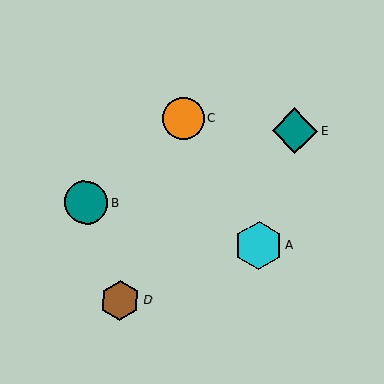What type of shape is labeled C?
Shape C is an orange circle.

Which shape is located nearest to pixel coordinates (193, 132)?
The orange circle (labeled C) at (184, 118) is nearest to that location.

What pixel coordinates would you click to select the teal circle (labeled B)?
Click at (86, 202) to select the teal circle B.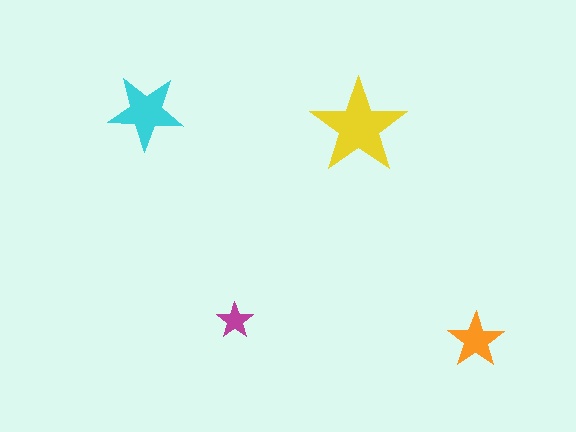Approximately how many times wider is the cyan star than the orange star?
About 1.5 times wider.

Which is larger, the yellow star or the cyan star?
The yellow one.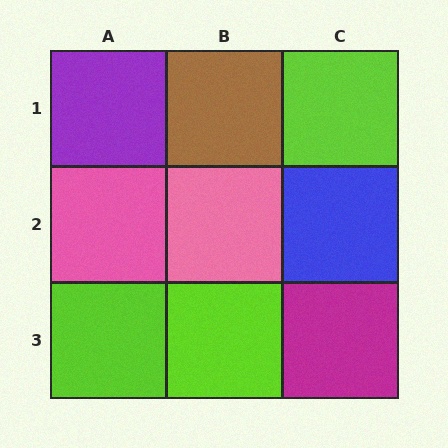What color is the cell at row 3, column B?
Lime.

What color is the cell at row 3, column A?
Lime.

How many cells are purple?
1 cell is purple.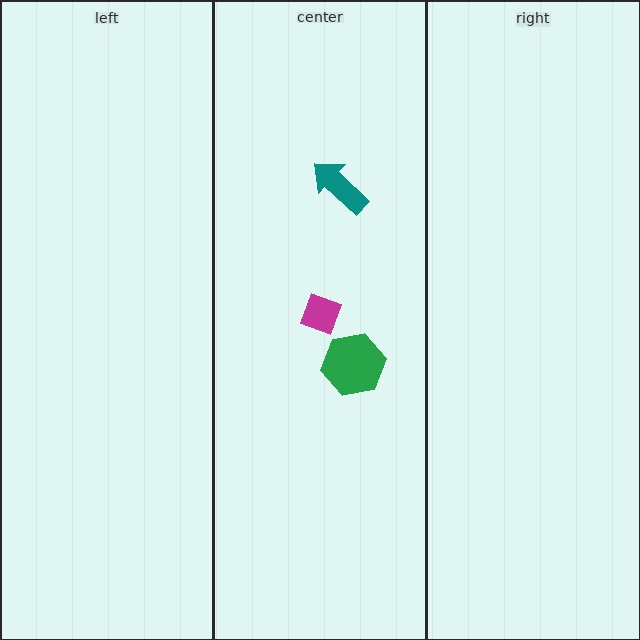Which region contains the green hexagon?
The center region.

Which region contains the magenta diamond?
The center region.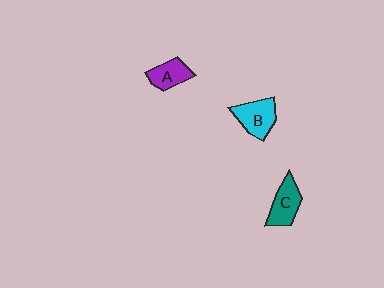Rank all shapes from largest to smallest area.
From largest to smallest: B (cyan), C (teal), A (purple).